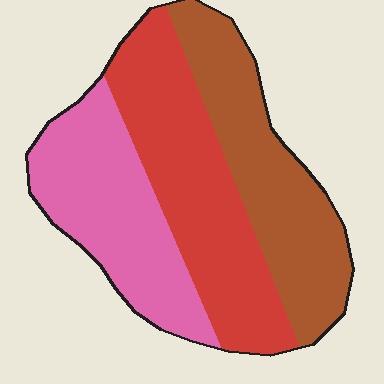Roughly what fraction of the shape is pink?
Pink takes up between a quarter and a half of the shape.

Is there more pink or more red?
Red.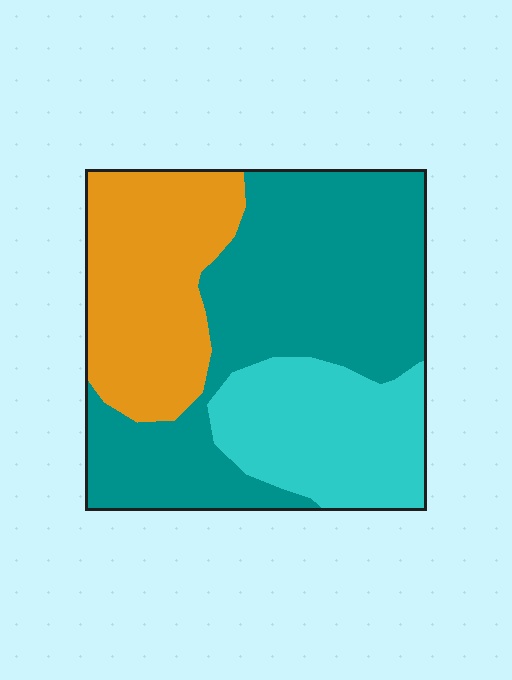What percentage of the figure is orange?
Orange covers 27% of the figure.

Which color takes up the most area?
Teal, at roughly 50%.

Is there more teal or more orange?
Teal.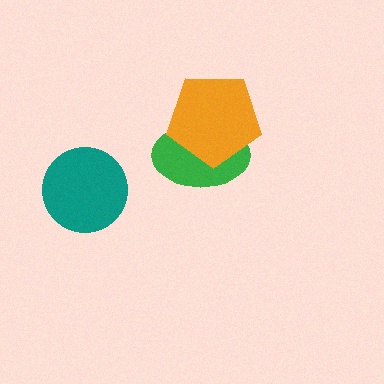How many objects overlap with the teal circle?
0 objects overlap with the teal circle.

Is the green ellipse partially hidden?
Yes, it is partially covered by another shape.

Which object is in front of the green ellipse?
The orange pentagon is in front of the green ellipse.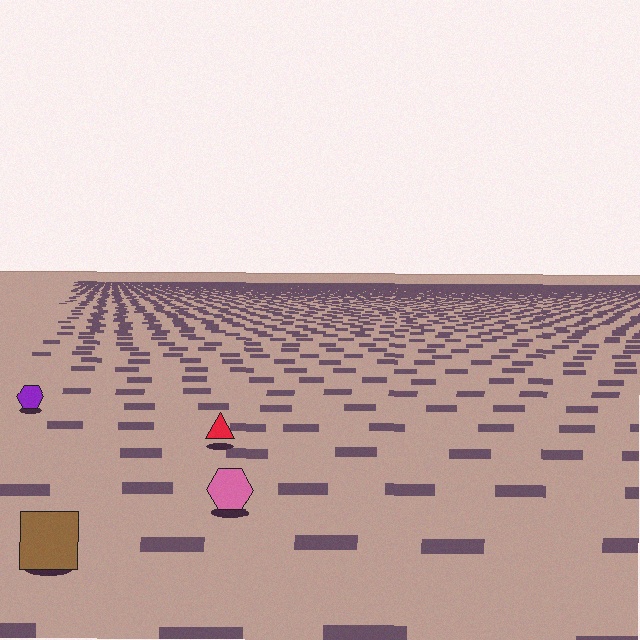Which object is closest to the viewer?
The brown square is closest. The texture marks near it are larger and more spread out.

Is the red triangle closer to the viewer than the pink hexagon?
No. The pink hexagon is closer — you can tell from the texture gradient: the ground texture is coarser near it.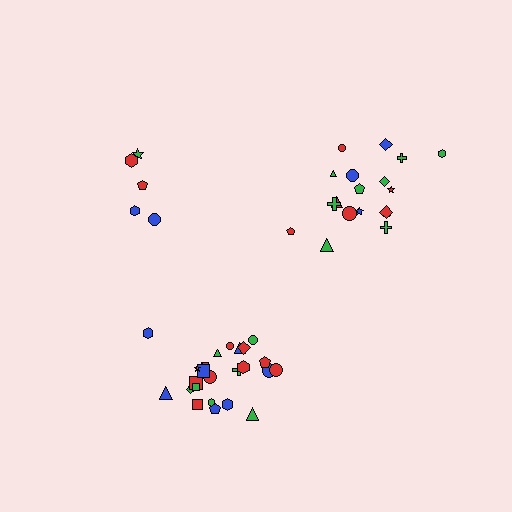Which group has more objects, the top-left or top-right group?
The top-right group.